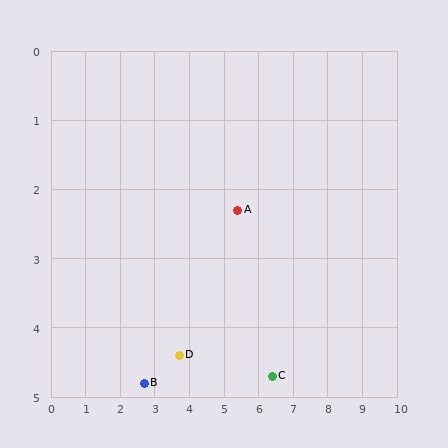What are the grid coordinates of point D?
Point D is at approximately (3.7, 4.4).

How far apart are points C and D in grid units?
Points C and D are about 2.7 grid units apart.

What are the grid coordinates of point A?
Point A is at approximately (5.4, 2.3).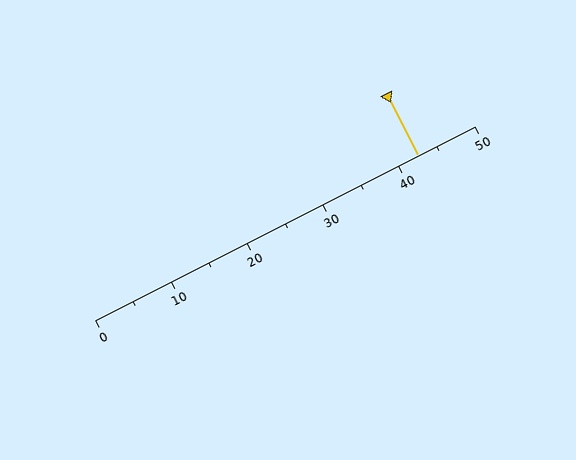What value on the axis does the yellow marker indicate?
The marker indicates approximately 42.5.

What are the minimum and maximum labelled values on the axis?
The axis runs from 0 to 50.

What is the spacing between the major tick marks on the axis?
The major ticks are spaced 10 apart.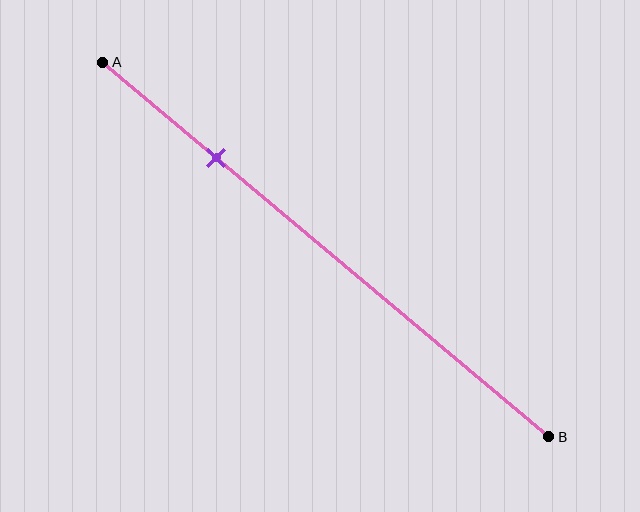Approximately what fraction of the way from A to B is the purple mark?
The purple mark is approximately 25% of the way from A to B.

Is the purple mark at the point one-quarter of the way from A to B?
Yes, the mark is approximately at the one-quarter point.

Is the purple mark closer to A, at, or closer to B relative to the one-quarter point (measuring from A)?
The purple mark is approximately at the one-quarter point of segment AB.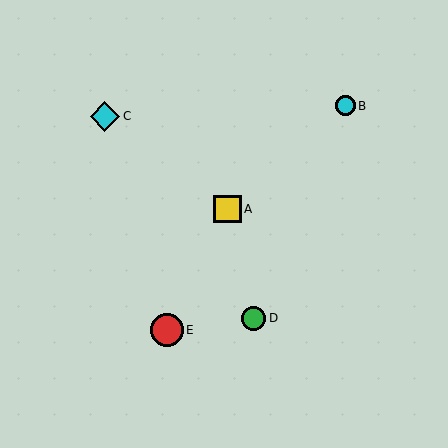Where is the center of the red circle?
The center of the red circle is at (167, 330).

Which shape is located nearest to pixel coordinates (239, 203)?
The yellow square (labeled A) at (228, 209) is nearest to that location.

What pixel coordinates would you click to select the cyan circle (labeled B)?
Click at (345, 106) to select the cyan circle B.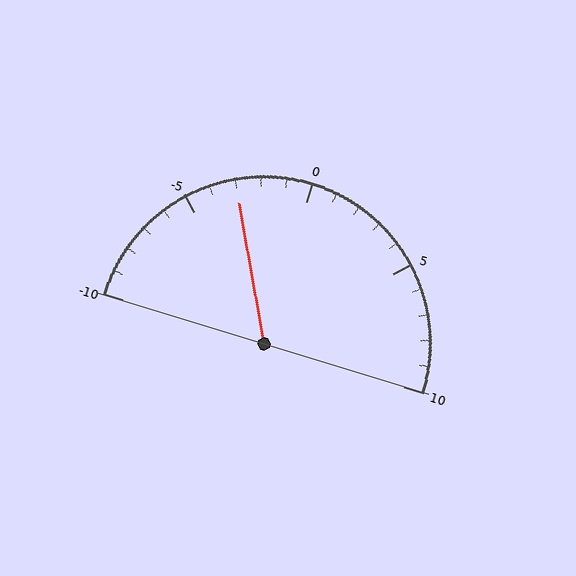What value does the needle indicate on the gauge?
The needle indicates approximately -3.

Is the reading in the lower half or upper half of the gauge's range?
The reading is in the lower half of the range (-10 to 10).